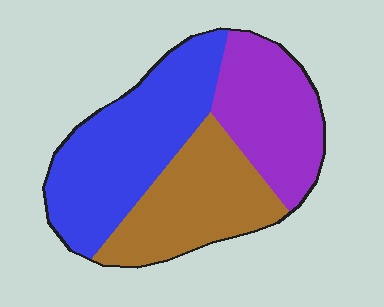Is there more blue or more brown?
Blue.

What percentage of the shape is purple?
Purple takes up about one quarter (1/4) of the shape.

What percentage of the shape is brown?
Brown covers around 30% of the shape.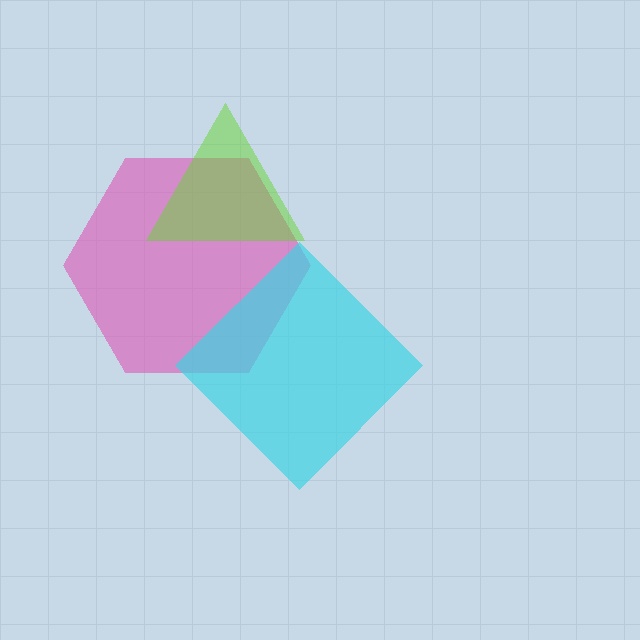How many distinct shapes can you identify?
There are 3 distinct shapes: a pink hexagon, a lime triangle, a cyan diamond.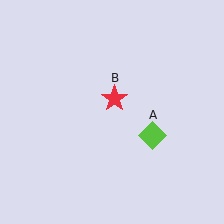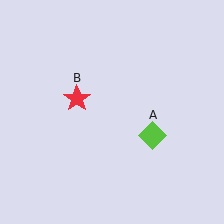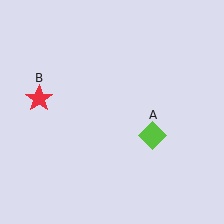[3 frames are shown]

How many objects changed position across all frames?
1 object changed position: red star (object B).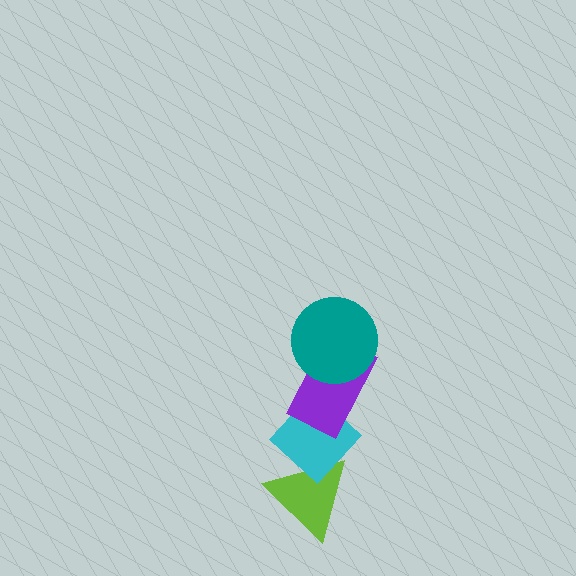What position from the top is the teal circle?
The teal circle is 1st from the top.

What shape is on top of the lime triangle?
The cyan diamond is on top of the lime triangle.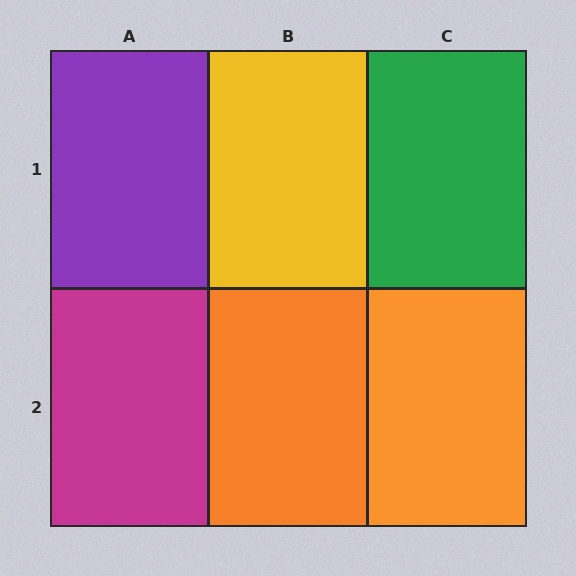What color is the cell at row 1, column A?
Purple.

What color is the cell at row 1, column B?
Yellow.